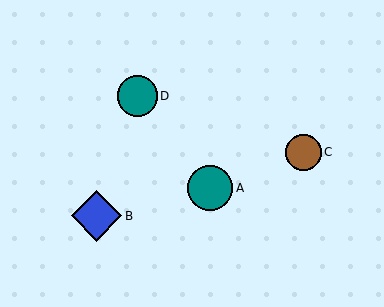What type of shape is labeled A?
Shape A is a teal circle.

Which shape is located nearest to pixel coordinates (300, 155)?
The brown circle (labeled C) at (303, 152) is nearest to that location.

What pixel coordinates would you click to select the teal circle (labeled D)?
Click at (137, 96) to select the teal circle D.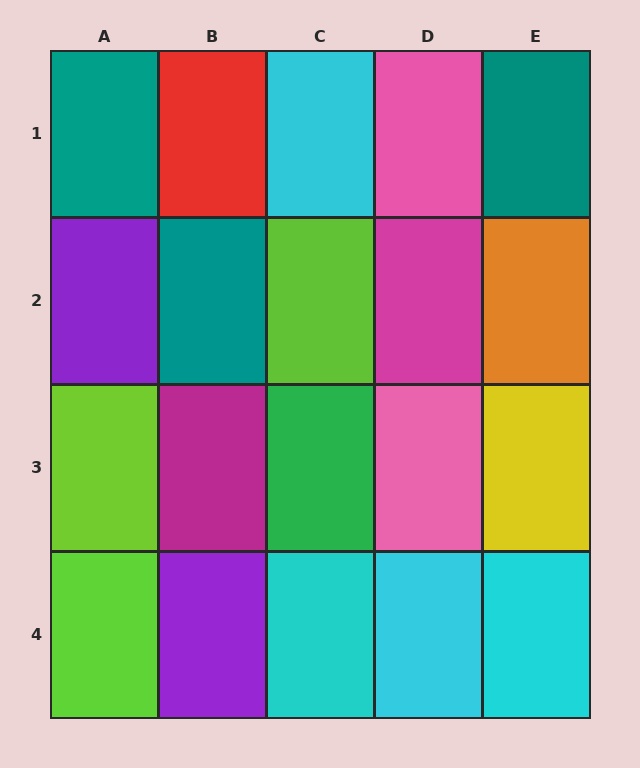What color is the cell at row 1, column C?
Cyan.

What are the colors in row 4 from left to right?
Lime, purple, cyan, cyan, cyan.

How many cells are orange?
1 cell is orange.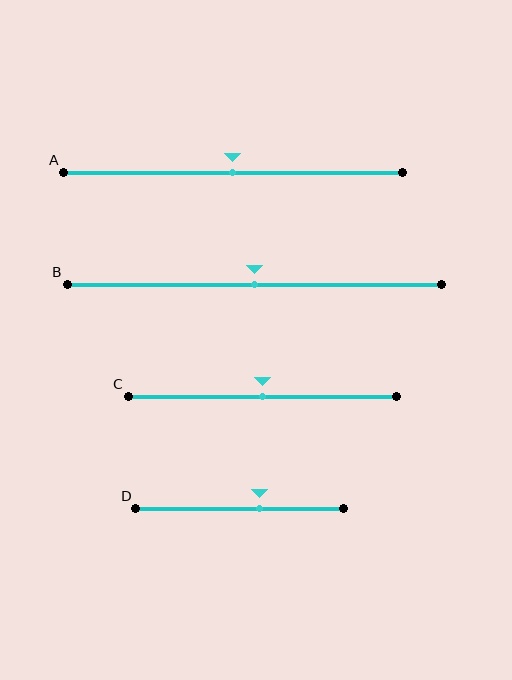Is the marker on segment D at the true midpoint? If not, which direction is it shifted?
No, the marker on segment D is shifted to the right by about 10% of the segment length.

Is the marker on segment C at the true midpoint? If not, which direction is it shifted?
Yes, the marker on segment C is at the true midpoint.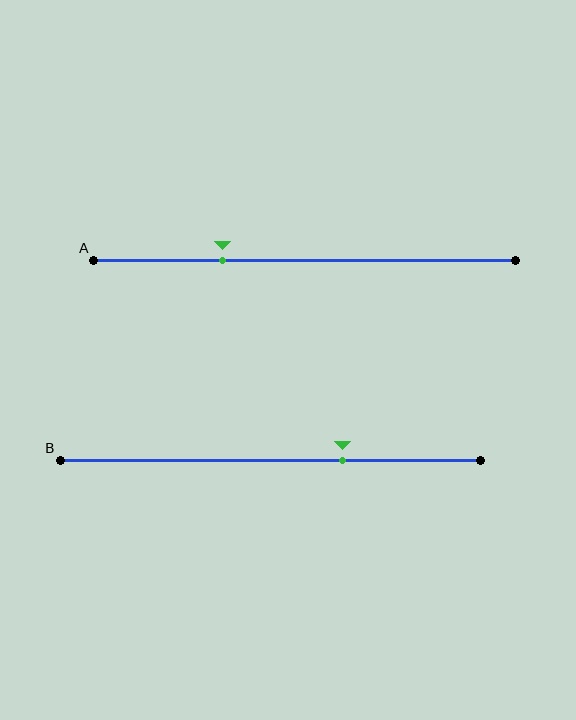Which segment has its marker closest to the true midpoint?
Segment B has its marker closest to the true midpoint.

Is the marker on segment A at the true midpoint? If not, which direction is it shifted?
No, the marker on segment A is shifted to the left by about 19% of the segment length.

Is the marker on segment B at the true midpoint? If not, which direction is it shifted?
No, the marker on segment B is shifted to the right by about 17% of the segment length.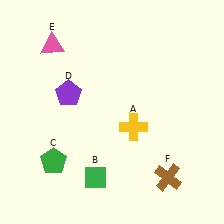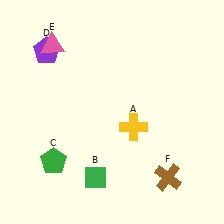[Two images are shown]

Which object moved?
The purple pentagon (D) moved up.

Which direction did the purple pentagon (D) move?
The purple pentagon (D) moved up.